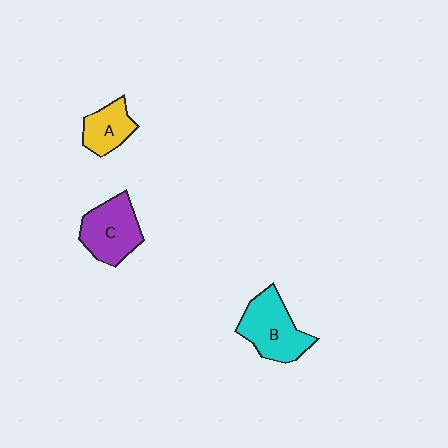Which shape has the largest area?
Shape B (cyan).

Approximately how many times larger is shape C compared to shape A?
Approximately 1.5 times.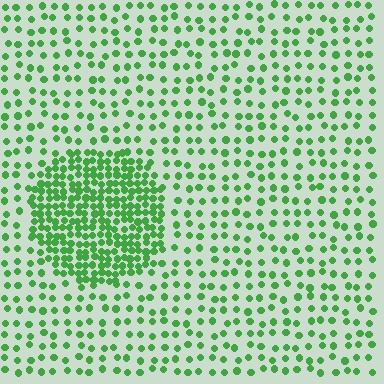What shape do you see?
I see a circle.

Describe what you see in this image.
The image contains small green elements arranged at two different densities. A circle-shaped region is visible where the elements are more densely packed than the surrounding area.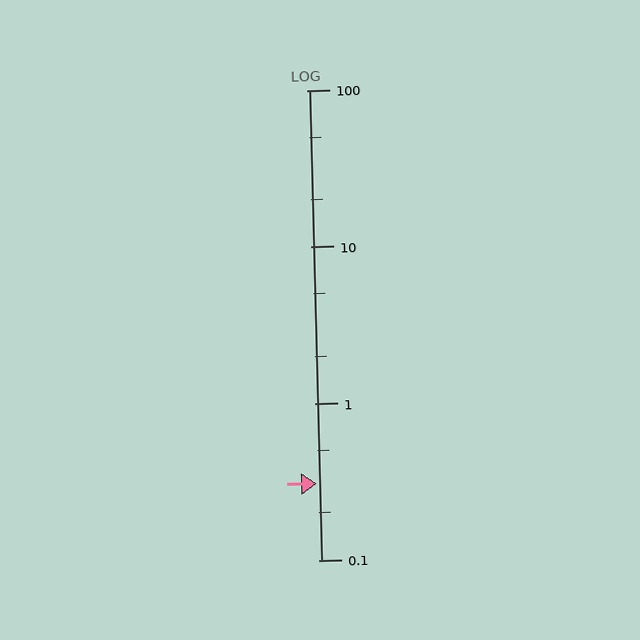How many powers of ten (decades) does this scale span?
The scale spans 3 decades, from 0.1 to 100.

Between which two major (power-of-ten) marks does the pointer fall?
The pointer is between 0.1 and 1.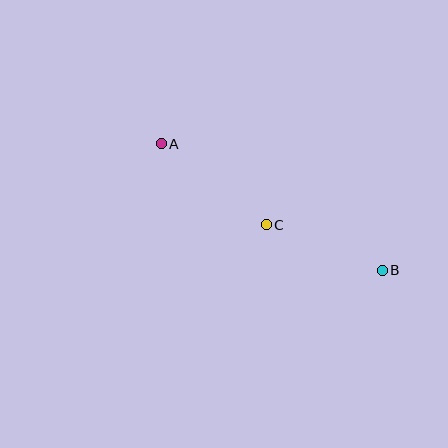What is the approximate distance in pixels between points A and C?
The distance between A and C is approximately 133 pixels.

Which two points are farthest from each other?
Points A and B are farthest from each other.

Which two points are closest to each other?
Points B and C are closest to each other.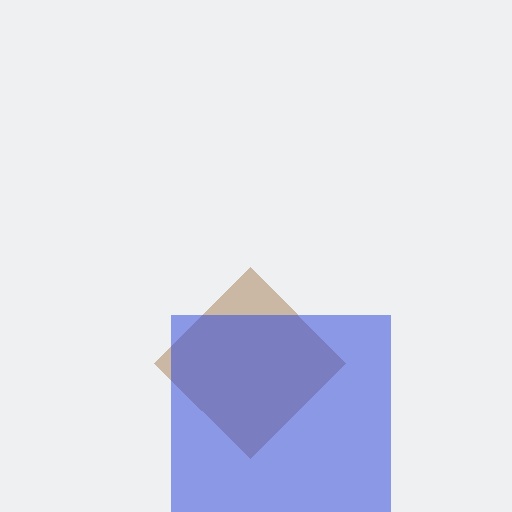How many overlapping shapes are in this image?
There are 2 overlapping shapes in the image.